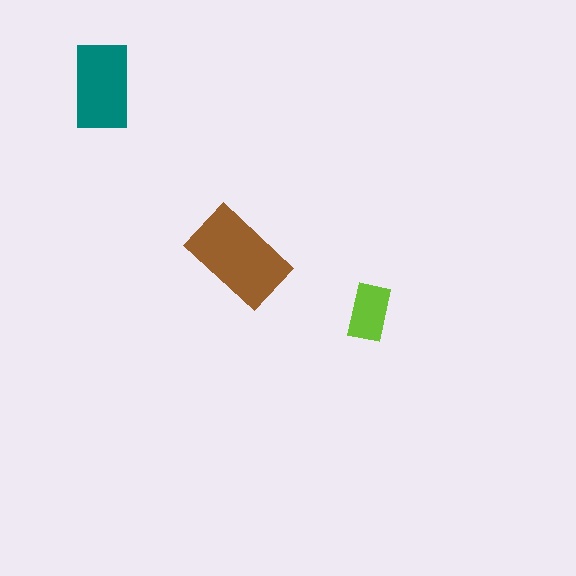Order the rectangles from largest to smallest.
the brown one, the teal one, the lime one.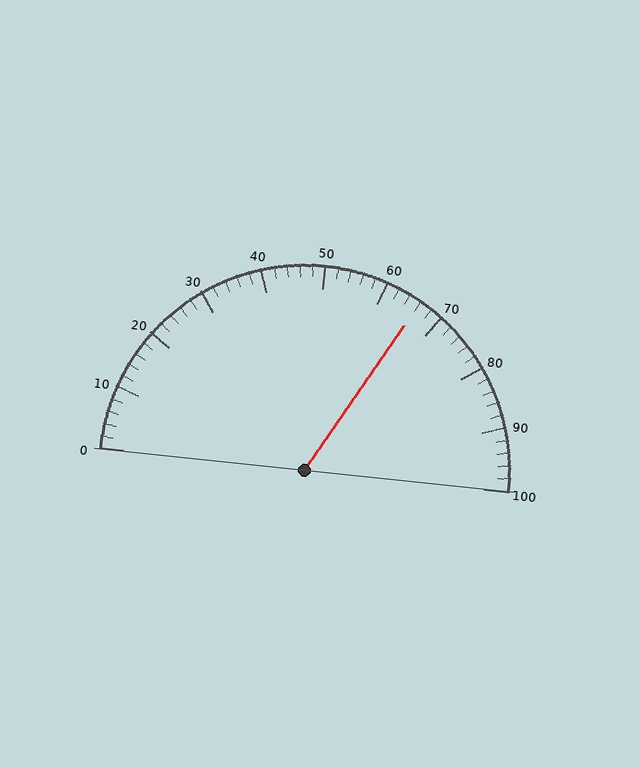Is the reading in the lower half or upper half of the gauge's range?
The reading is in the upper half of the range (0 to 100).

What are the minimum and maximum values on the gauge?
The gauge ranges from 0 to 100.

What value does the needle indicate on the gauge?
The needle indicates approximately 66.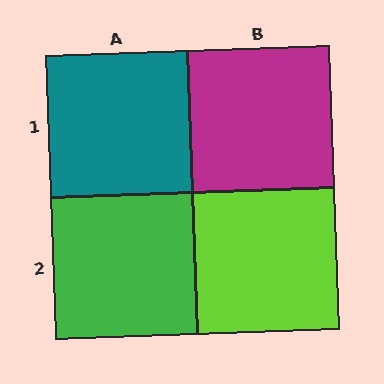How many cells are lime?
1 cell is lime.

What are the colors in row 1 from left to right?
Teal, magenta.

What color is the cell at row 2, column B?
Lime.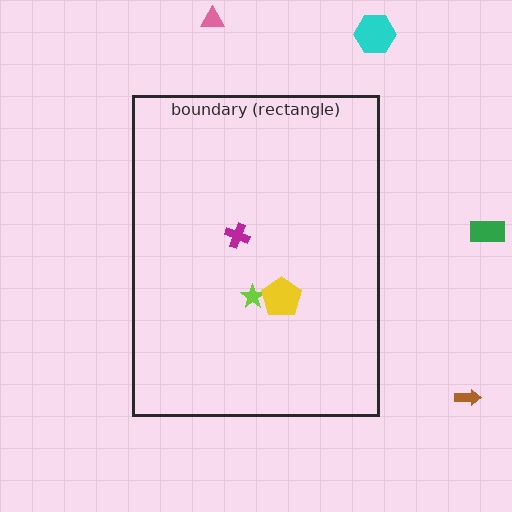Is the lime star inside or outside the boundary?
Inside.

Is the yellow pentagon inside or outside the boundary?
Inside.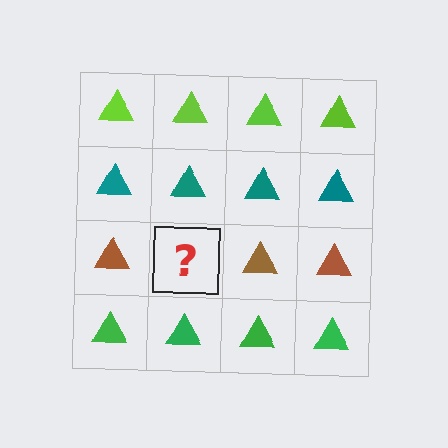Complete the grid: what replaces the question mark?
The question mark should be replaced with a brown triangle.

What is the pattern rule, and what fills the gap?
The rule is that each row has a consistent color. The gap should be filled with a brown triangle.